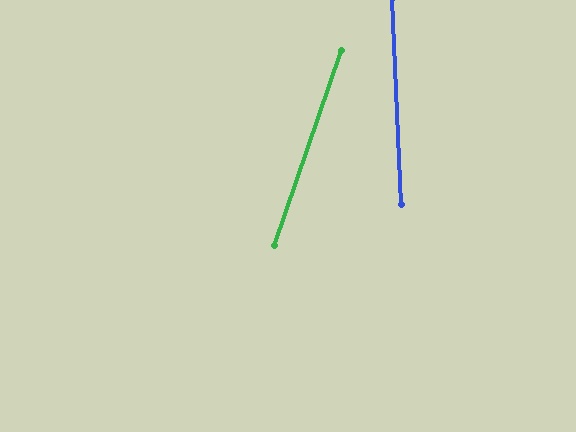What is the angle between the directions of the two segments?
Approximately 21 degrees.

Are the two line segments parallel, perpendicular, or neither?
Neither parallel nor perpendicular — they differ by about 21°.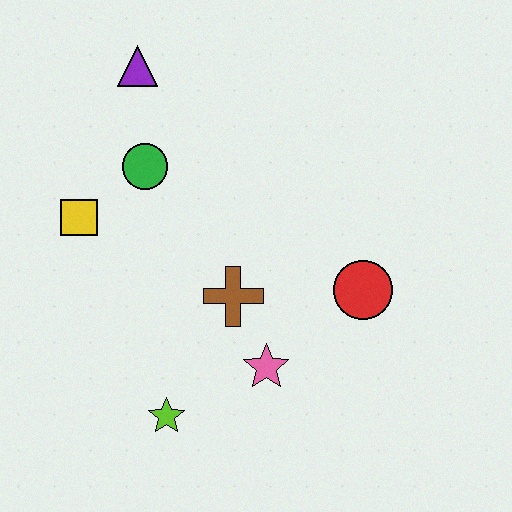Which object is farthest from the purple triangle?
The lime star is farthest from the purple triangle.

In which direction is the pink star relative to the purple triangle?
The pink star is below the purple triangle.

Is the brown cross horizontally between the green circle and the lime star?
No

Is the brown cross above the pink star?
Yes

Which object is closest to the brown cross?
The pink star is closest to the brown cross.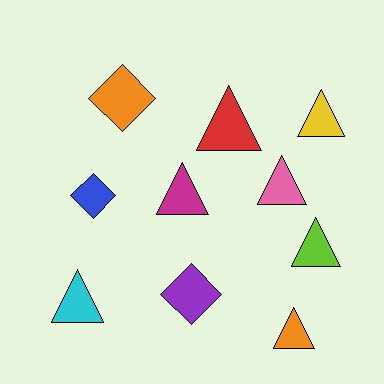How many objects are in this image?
There are 10 objects.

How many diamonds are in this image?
There are 3 diamonds.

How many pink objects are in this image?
There is 1 pink object.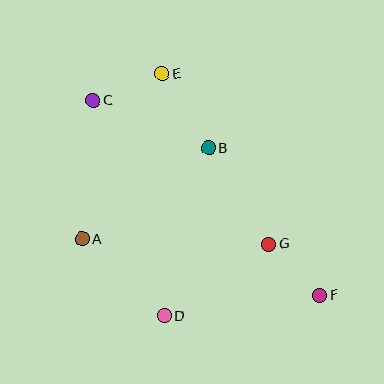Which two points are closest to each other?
Points F and G are closest to each other.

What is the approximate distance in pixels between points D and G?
The distance between D and G is approximately 127 pixels.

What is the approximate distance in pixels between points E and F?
The distance between E and F is approximately 272 pixels.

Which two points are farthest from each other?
Points C and F are farthest from each other.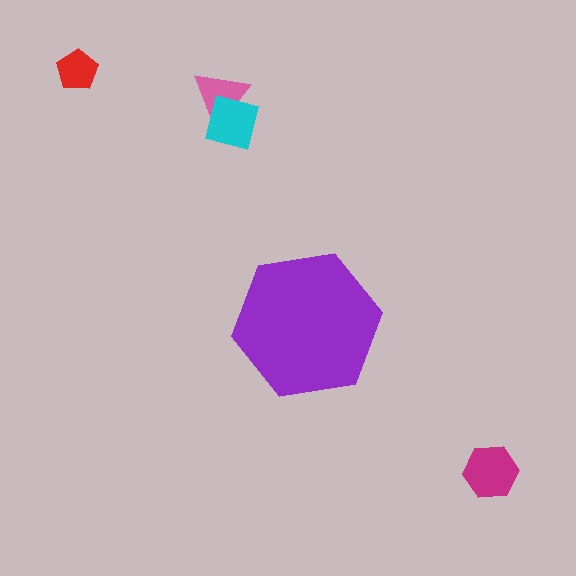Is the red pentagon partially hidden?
No, the red pentagon is fully visible.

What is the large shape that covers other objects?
A purple hexagon.